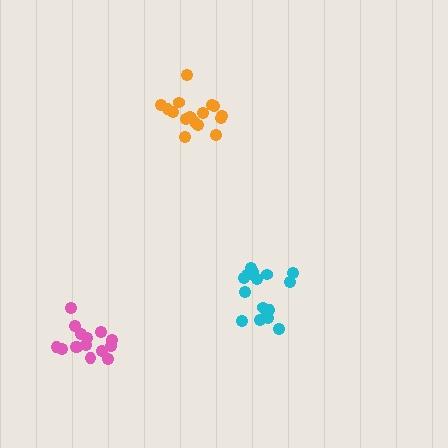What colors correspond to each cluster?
The clusters are colored: orange, pink, cyan.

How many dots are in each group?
Group 1: 16 dots, Group 2: 15 dots, Group 3: 16 dots (47 total).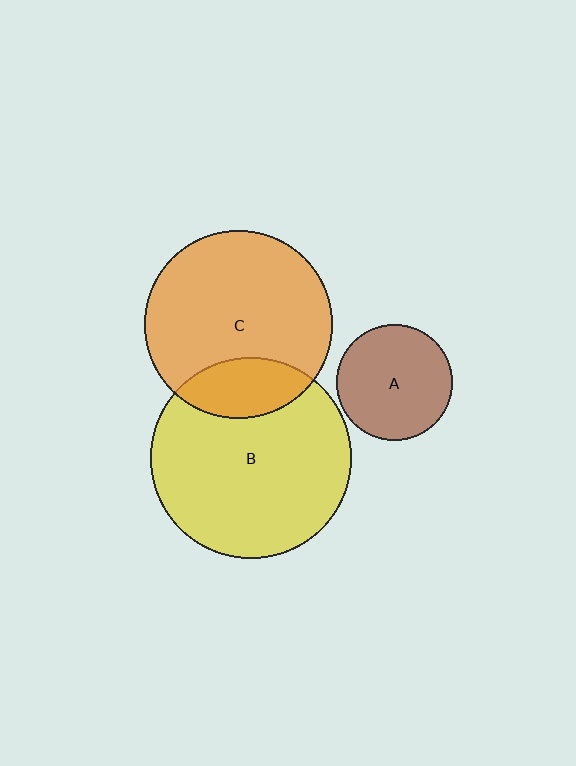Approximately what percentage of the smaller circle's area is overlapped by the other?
Approximately 20%.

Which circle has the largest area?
Circle B (yellow).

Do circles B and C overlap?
Yes.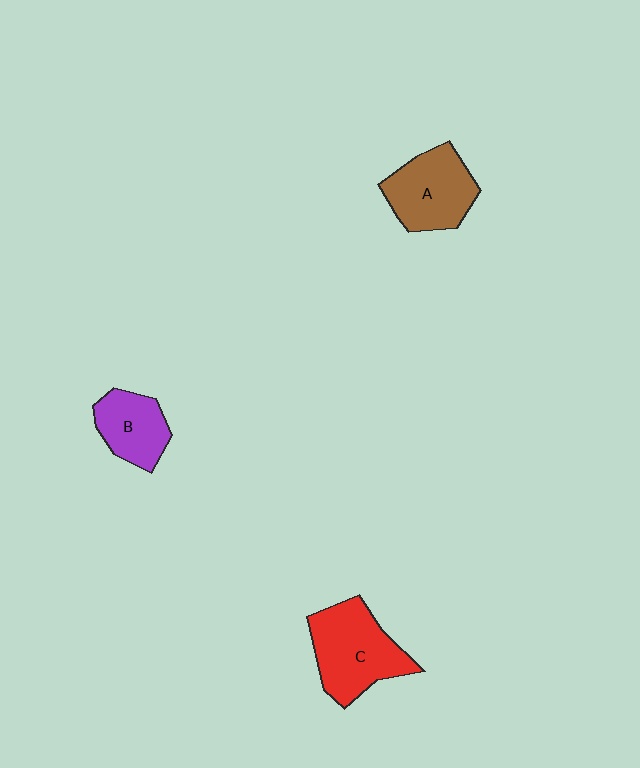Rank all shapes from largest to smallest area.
From largest to smallest: C (red), A (brown), B (purple).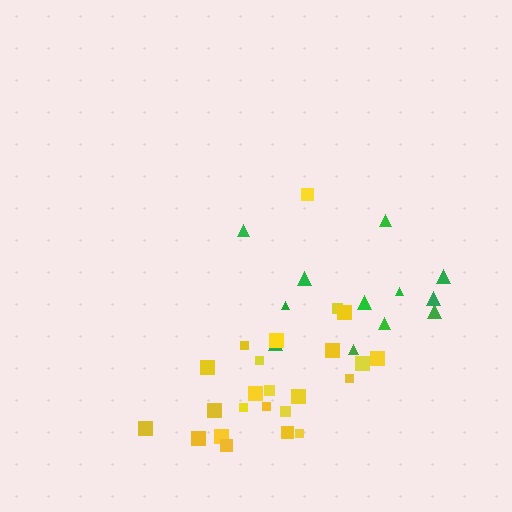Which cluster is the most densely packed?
Yellow.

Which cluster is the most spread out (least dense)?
Green.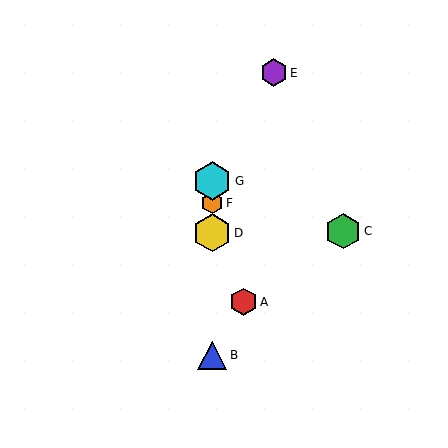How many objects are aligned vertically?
4 objects (B, D, F, G) are aligned vertically.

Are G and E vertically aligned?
No, G is at x≈212 and E is at x≈274.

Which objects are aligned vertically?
Objects B, D, F, G are aligned vertically.